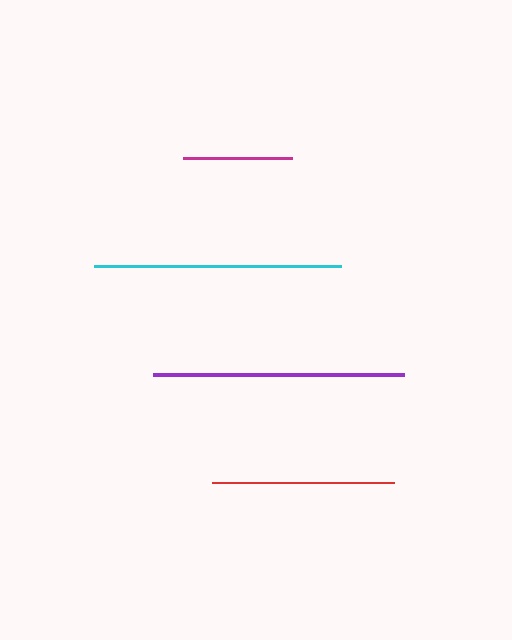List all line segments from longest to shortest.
From longest to shortest: purple, cyan, red, magenta.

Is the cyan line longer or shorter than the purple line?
The purple line is longer than the cyan line.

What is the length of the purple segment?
The purple segment is approximately 251 pixels long.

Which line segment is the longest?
The purple line is the longest at approximately 251 pixels.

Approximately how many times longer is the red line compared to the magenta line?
The red line is approximately 1.7 times the length of the magenta line.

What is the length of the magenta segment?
The magenta segment is approximately 109 pixels long.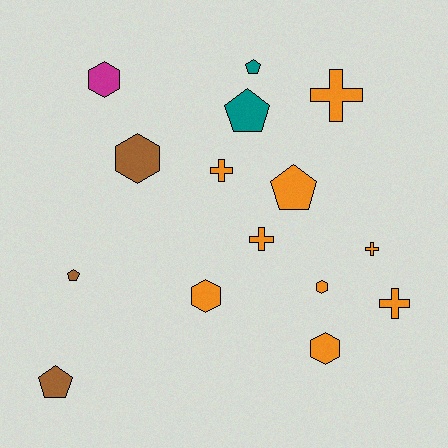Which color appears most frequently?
Orange, with 9 objects.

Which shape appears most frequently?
Pentagon, with 5 objects.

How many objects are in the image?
There are 15 objects.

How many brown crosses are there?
There are no brown crosses.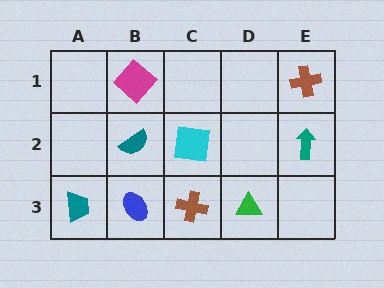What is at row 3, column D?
A green triangle.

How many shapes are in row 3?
4 shapes.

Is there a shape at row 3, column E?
No, that cell is empty.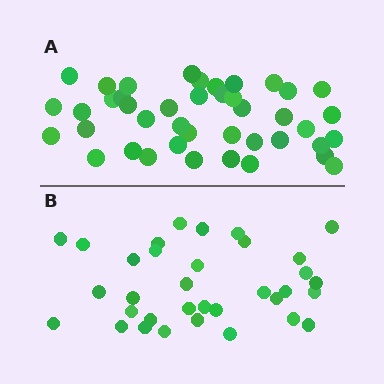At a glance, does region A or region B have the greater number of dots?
Region A (the top region) has more dots.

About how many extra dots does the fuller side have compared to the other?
Region A has roughly 8 or so more dots than region B.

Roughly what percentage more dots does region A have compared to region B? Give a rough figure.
About 25% more.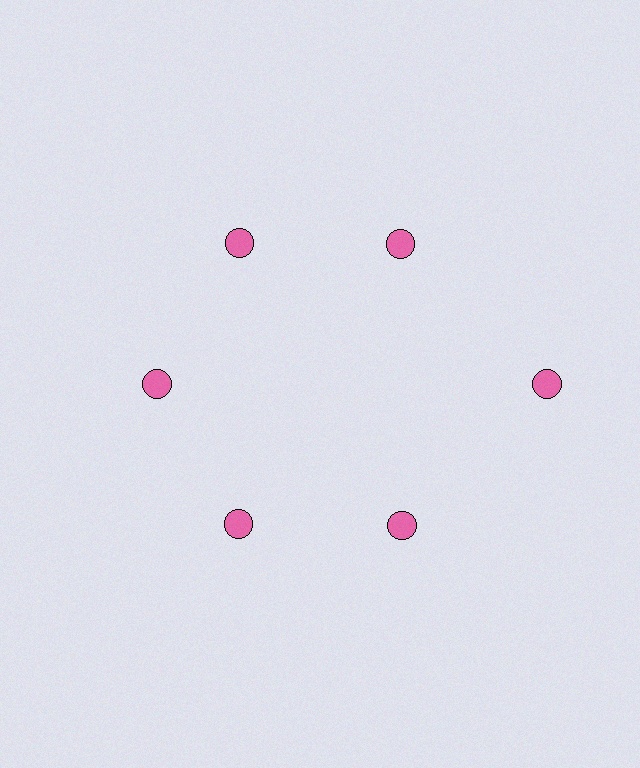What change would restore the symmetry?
The symmetry would be restored by moving it inward, back onto the ring so that all 6 circles sit at equal angles and equal distance from the center.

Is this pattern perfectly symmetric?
No. The 6 pink circles are arranged in a ring, but one element near the 3 o'clock position is pushed outward from the center, breaking the 6-fold rotational symmetry.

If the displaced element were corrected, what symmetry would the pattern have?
It would have 6-fold rotational symmetry — the pattern would map onto itself every 60 degrees.